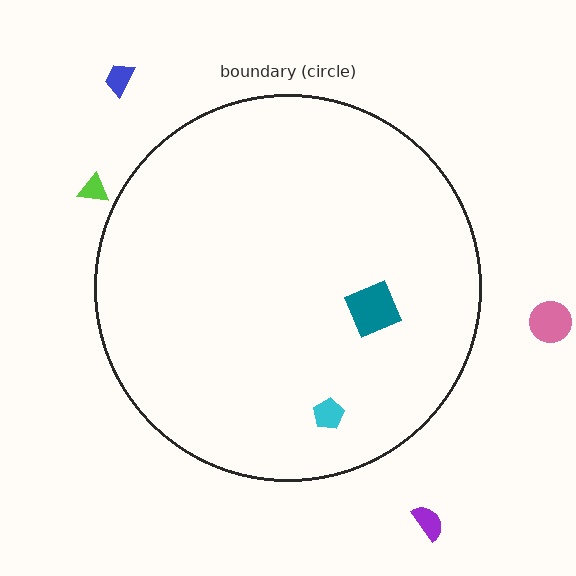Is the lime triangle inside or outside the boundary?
Outside.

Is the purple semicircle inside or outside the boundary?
Outside.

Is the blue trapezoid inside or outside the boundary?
Outside.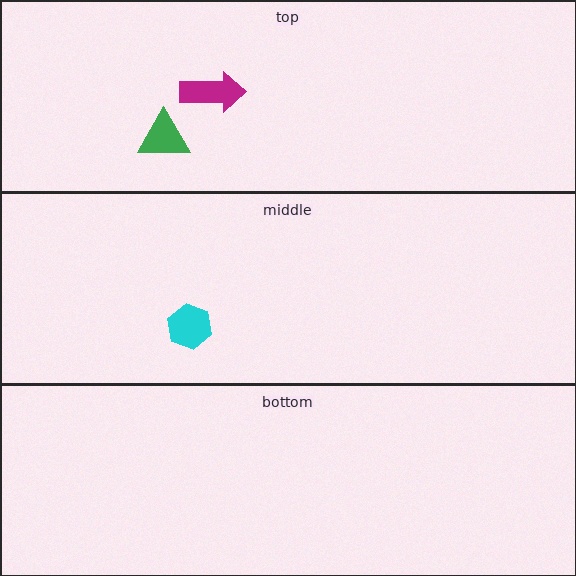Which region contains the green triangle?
The top region.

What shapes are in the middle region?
The cyan hexagon.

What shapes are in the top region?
The magenta arrow, the green triangle.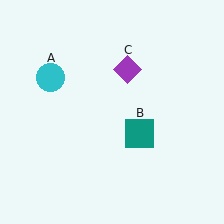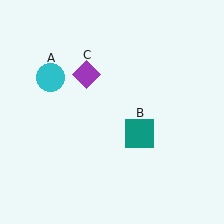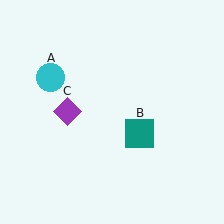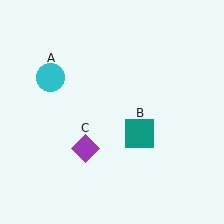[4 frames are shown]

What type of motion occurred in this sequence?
The purple diamond (object C) rotated counterclockwise around the center of the scene.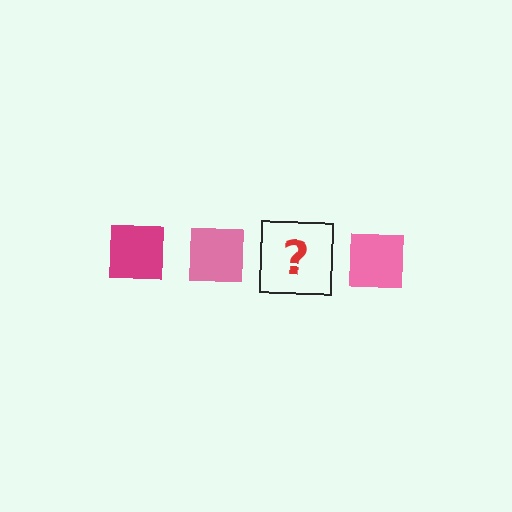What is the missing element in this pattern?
The missing element is a magenta square.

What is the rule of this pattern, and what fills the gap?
The rule is that the pattern cycles through magenta, pink squares. The gap should be filled with a magenta square.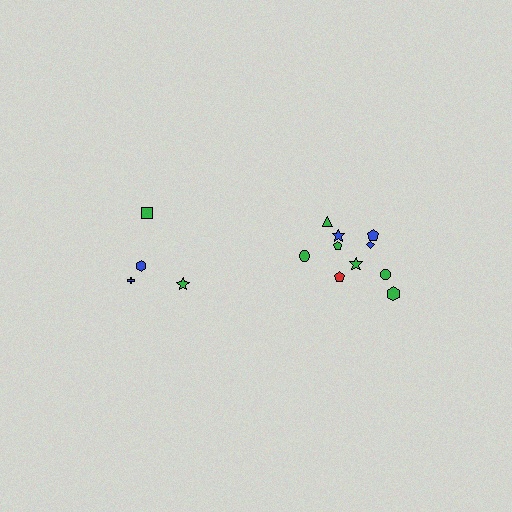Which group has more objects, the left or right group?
The right group.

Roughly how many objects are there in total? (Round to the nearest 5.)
Roughly 15 objects in total.